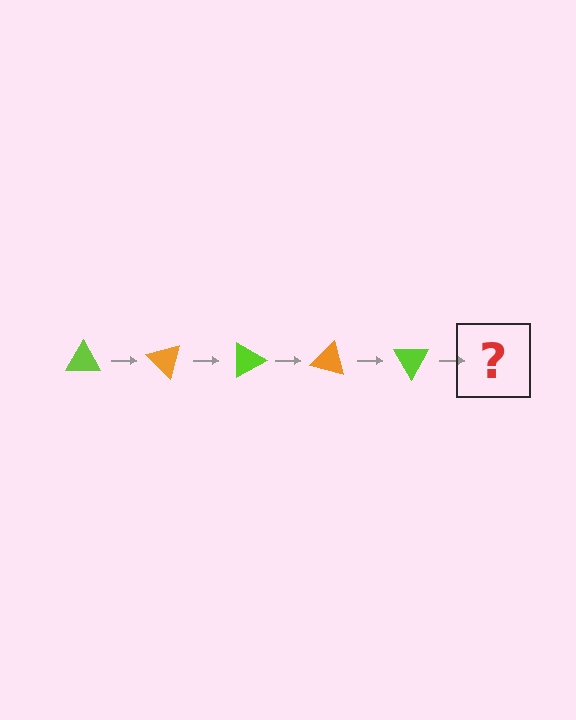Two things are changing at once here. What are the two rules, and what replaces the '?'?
The two rules are that it rotates 45 degrees each step and the color cycles through lime and orange. The '?' should be an orange triangle, rotated 225 degrees from the start.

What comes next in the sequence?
The next element should be an orange triangle, rotated 225 degrees from the start.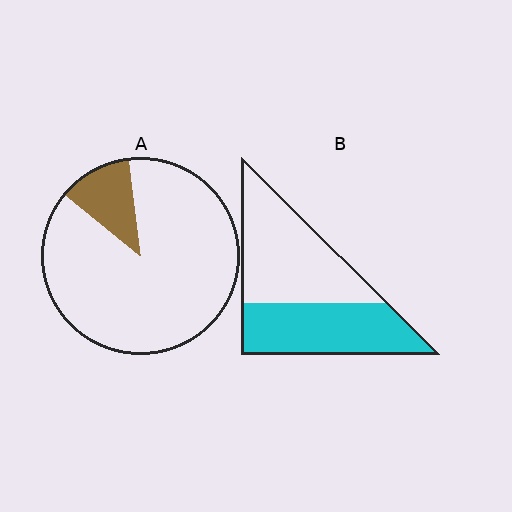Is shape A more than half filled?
No.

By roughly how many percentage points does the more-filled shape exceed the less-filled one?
By roughly 35 percentage points (B over A).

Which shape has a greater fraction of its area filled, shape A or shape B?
Shape B.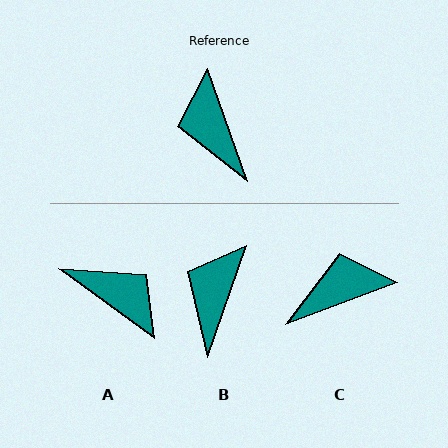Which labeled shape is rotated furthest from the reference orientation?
A, about 145 degrees away.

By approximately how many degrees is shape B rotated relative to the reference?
Approximately 39 degrees clockwise.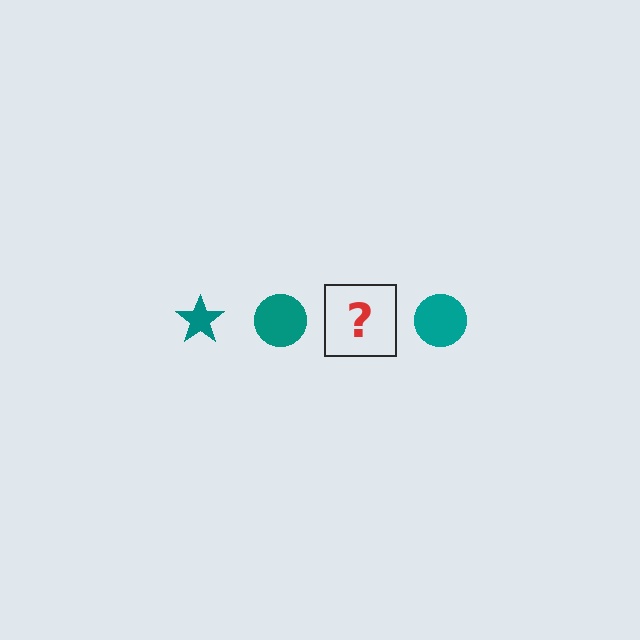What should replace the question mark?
The question mark should be replaced with a teal star.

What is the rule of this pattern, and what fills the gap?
The rule is that the pattern cycles through star, circle shapes in teal. The gap should be filled with a teal star.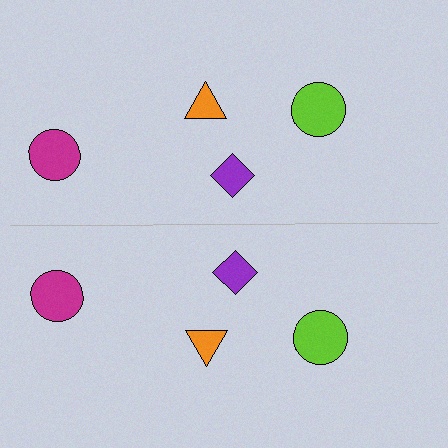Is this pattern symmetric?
Yes, this pattern has bilateral (reflection) symmetry.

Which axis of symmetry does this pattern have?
The pattern has a horizontal axis of symmetry running through the center of the image.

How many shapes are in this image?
There are 8 shapes in this image.